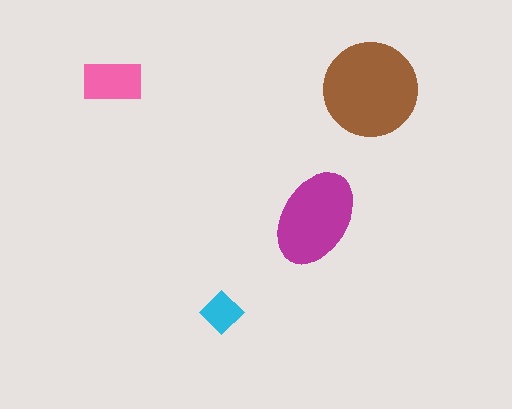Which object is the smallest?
The cyan diamond.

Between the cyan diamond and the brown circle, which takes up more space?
The brown circle.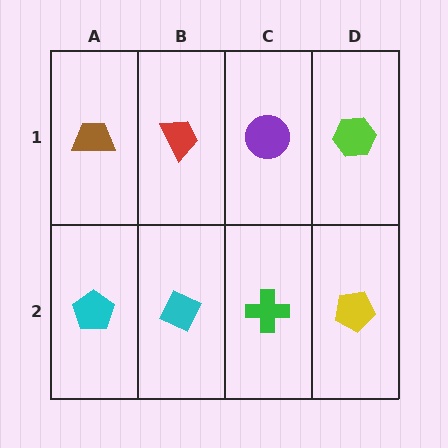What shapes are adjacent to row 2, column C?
A purple circle (row 1, column C), a cyan diamond (row 2, column B), a yellow pentagon (row 2, column D).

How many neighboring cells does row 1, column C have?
3.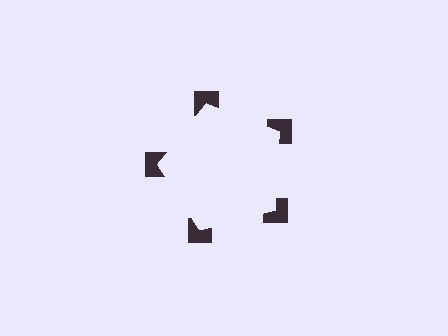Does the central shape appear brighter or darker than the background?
It typically appears slightly brighter than the background, even though no actual brightness change is drawn.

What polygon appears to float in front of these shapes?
An illusory pentagon — its edges are inferred from the aligned wedge cuts in the notched squares, not physically drawn.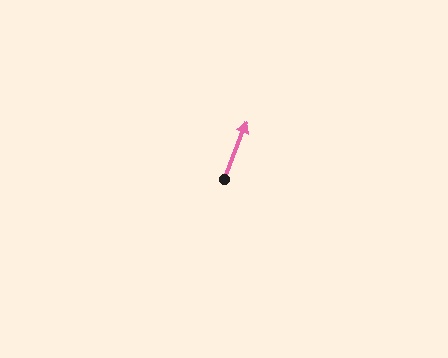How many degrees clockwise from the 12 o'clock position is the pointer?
Approximately 22 degrees.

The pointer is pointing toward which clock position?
Roughly 1 o'clock.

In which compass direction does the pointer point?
North.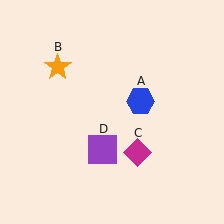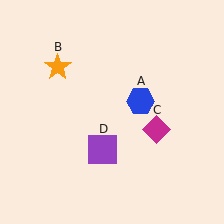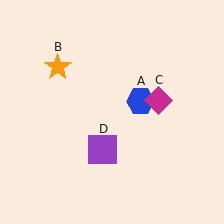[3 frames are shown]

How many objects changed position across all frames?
1 object changed position: magenta diamond (object C).